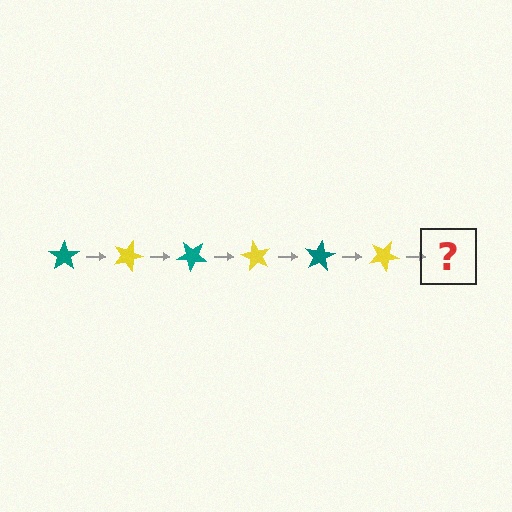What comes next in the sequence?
The next element should be a teal star, rotated 120 degrees from the start.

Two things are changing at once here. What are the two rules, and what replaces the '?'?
The two rules are that it rotates 20 degrees each step and the color cycles through teal and yellow. The '?' should be a teal star, rotated 120 degrees from the start.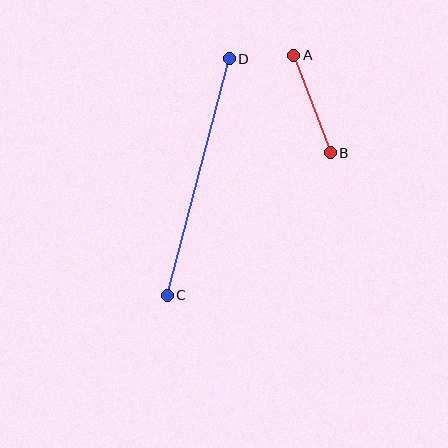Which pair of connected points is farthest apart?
Points C and D are farthest apart.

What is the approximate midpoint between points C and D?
The midpoint is at approximately (198, 177) pixels.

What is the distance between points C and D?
The distance is approximately 245 pixels.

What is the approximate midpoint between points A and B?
The midpoint is at approximately (312, 104) pixels.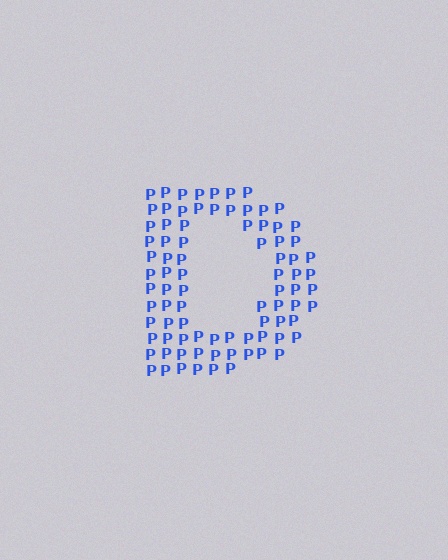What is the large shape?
The large shape is the letter D.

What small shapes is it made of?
It is made of small letter P's.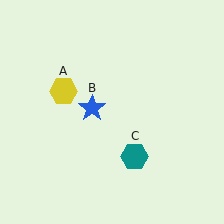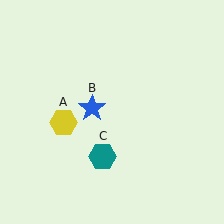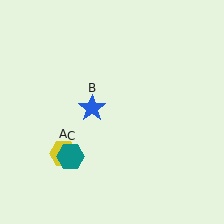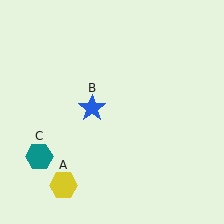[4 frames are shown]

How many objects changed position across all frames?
2 objects changed position: yellow hexagon (object A), teal hexagon (object C).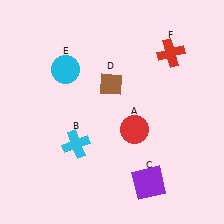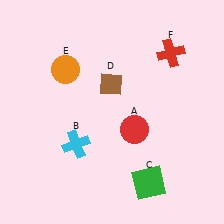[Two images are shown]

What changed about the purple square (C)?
In Image 1, C is purple. In Image 2, it changed to green.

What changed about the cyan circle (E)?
In Image 1, E is cyan. In Image 2, it changed to orange.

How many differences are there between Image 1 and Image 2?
There are 2 differences between the two images.